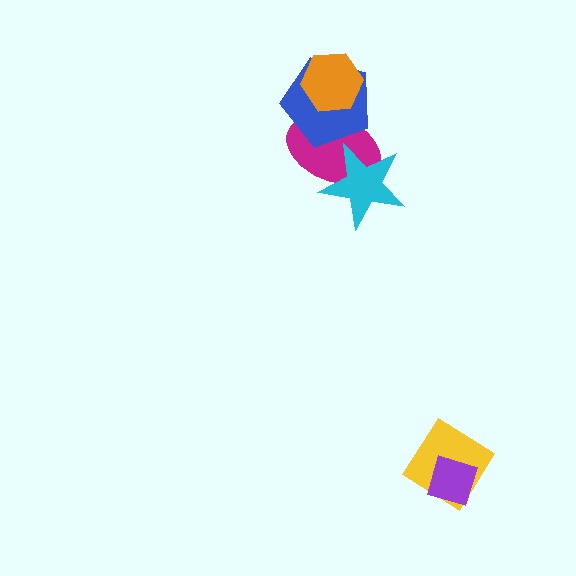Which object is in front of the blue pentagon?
The orange hexagon is in front of the blue pentagon.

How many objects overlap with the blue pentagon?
2 objects overlap with the blue pentagon.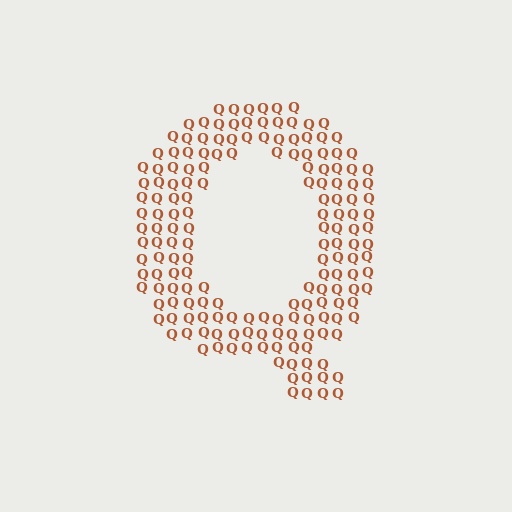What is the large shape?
The large shape is the letter Q.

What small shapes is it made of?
It is made of small letter Q's.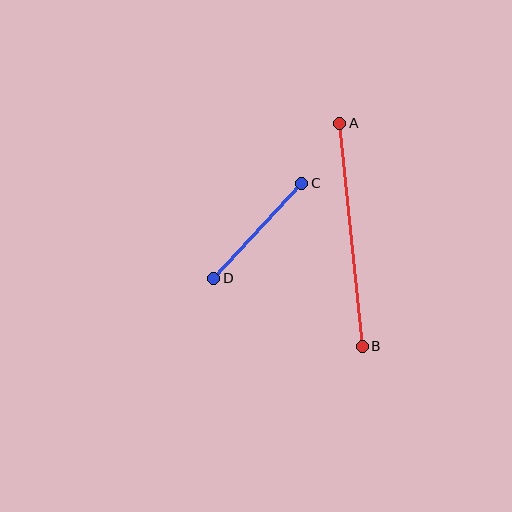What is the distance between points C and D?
The distance is approximately 129 pixels.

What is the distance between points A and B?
The distance is approximately 224 pixels.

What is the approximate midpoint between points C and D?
The midpoint is at approximately (258, 231) pixels.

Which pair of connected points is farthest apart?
Points A and B are farthest apart.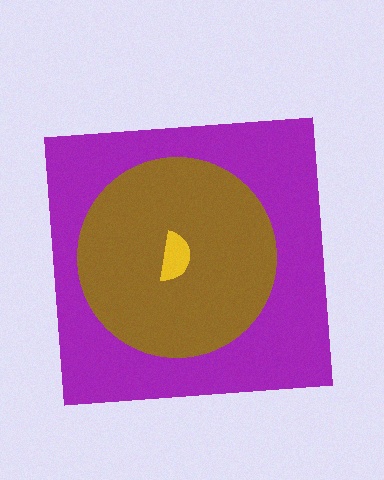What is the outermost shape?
The purple square.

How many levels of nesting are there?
3.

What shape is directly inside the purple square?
The brown circle.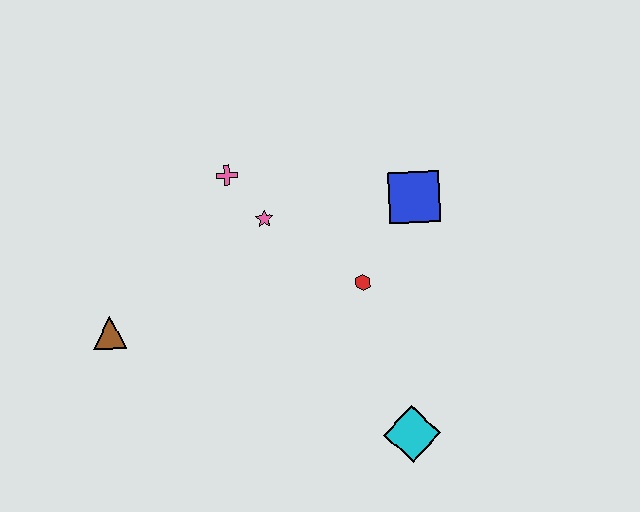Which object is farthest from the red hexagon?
The brown triangle is farthest from the red hexagon.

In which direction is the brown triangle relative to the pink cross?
The brown triangle is below the pink cross.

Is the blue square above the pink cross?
No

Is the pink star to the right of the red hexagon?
No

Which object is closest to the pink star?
The pink cross is closest to the pink star.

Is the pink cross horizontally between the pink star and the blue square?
No